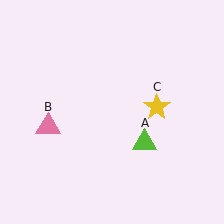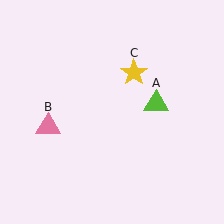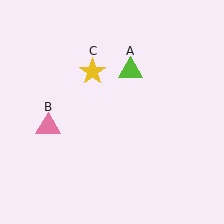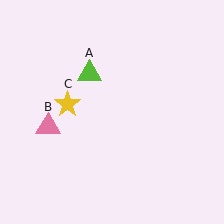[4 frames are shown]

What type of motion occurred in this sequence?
The lime triangle (object A), yellow star (object C) rotated counterclockwise around the center of the scene.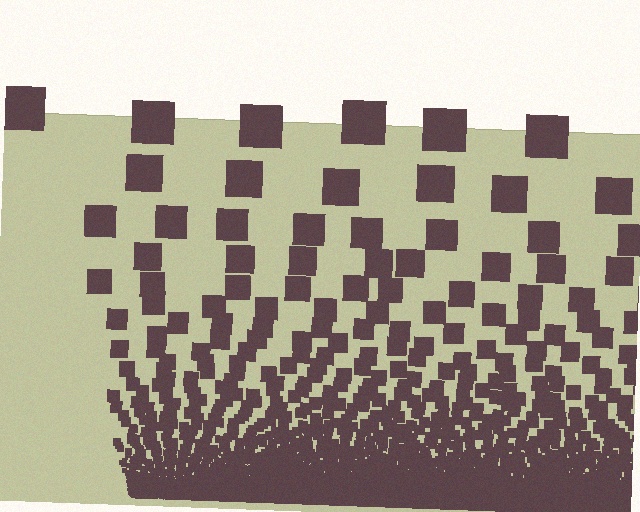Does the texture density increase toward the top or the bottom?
Density increases toward the bottom.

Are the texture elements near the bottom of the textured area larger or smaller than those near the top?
Smaller. The gradient is inverted — elements near the bottom are smaller and denser.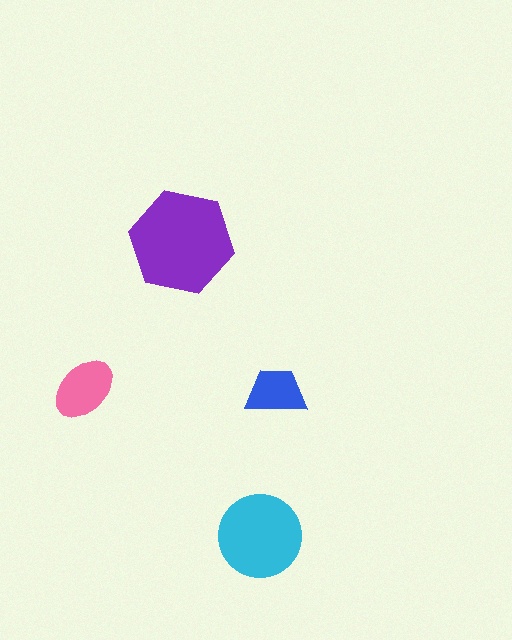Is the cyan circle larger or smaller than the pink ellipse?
Larger.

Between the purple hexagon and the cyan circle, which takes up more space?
The purple hexagon.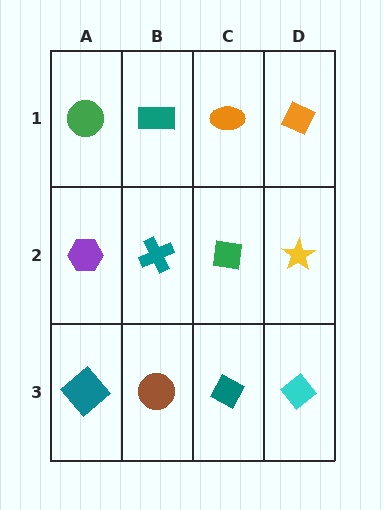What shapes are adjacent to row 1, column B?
A teal cross (row 2, column B), a green circle (row 1, column A), an orange ellipse (row 1, column C).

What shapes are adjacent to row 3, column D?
A yellow star (row 2, column D), a teal diamond (row 3, column C).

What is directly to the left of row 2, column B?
A purple hexagon.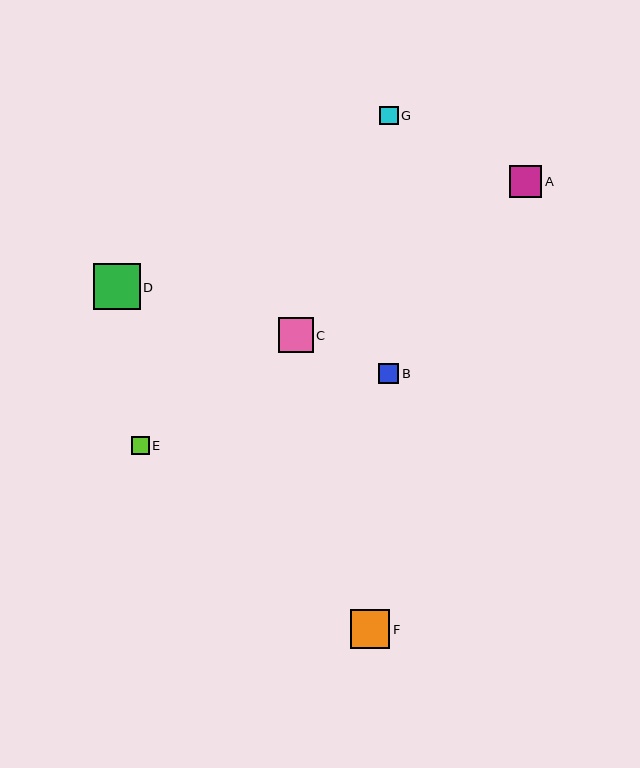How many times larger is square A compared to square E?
Square A is approximately 1.8 times the size of square E.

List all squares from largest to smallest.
From largest to smallest: D, F, C, A, B, G, E.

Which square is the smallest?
Square E is the smallest with a size of approximately 18 pixels.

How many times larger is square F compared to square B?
Square F is approximately 2.0 times the size of square B.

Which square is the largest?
Square D is the largest with a size of approximately 46 pixels.